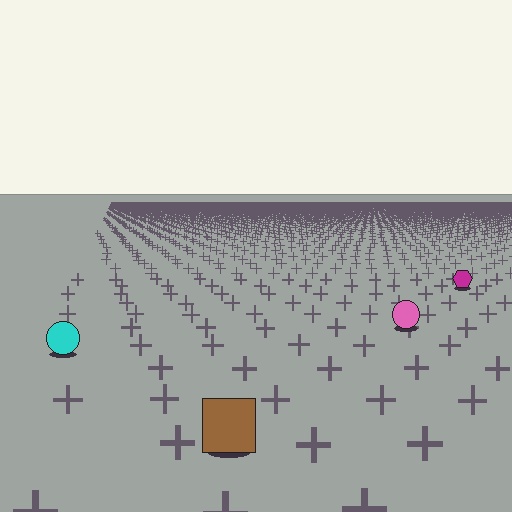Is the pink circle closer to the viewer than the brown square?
No. The brown square is closer — you can tell from the texture gradient: the ground texture is coarser near it.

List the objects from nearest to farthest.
From nearest to farthest: the brown square, the cyan circle, the pink circle, the magenta hexagon.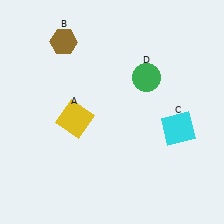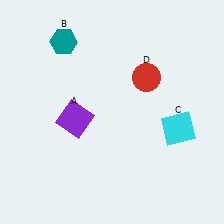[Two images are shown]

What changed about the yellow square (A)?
In Image 1, A is yellow. In Image 2, it changed to purple.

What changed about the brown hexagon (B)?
In Image 1, B is brown. In Image 2, it changed to teal.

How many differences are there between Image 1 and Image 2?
There are 3 differences between the two images.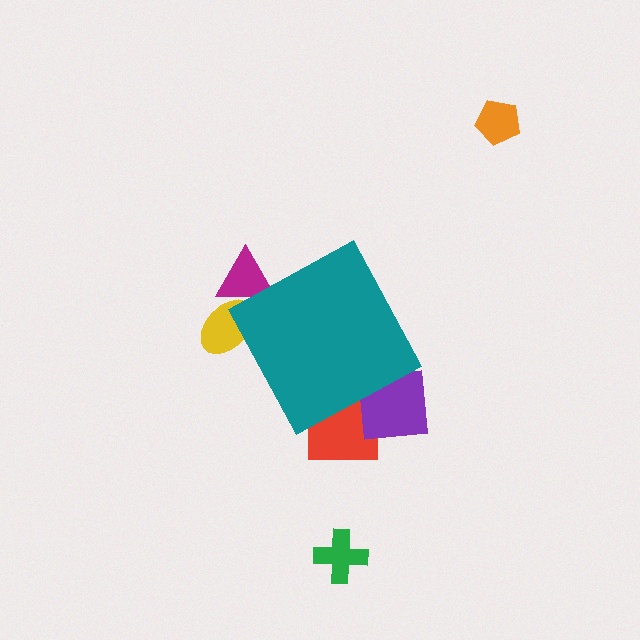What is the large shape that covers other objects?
A teal diamond.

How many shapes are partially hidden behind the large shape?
4 shapes are partially hidden.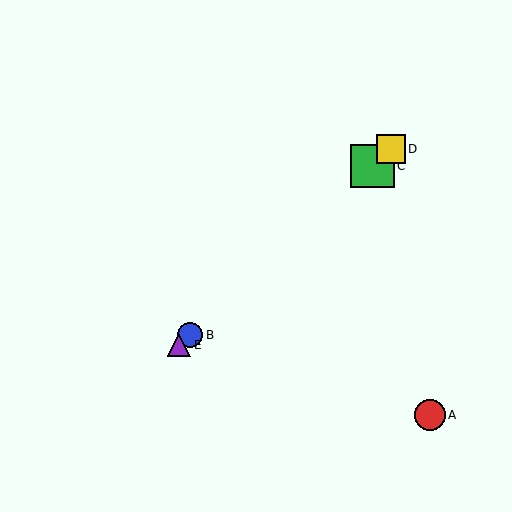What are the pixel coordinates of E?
Object E is at (179, 345).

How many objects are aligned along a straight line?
4 objects (B, C, D, E) are aligned along a straight line.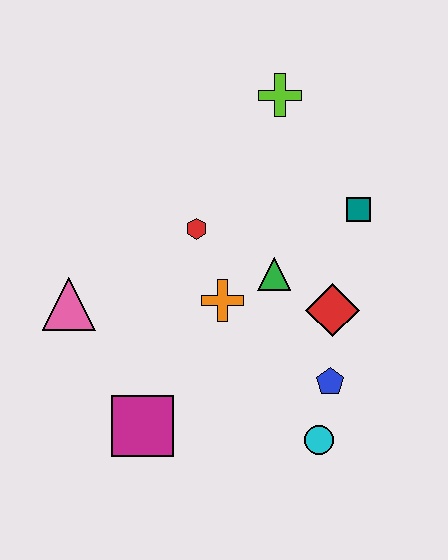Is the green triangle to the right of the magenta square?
Yes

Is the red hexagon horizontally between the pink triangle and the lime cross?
Yes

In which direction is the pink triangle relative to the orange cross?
The pink triangle is to the left of the orange cross.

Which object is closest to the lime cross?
The teal square is closest to the lime cross.